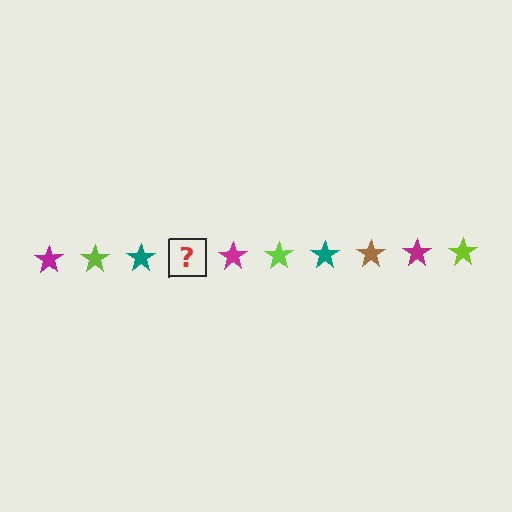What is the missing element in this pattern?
The missing element is a brown star.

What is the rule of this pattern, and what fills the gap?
The rule is that the pattern cycles through magenta, lime, teal, brown stars. The gap should be filled with a brown star.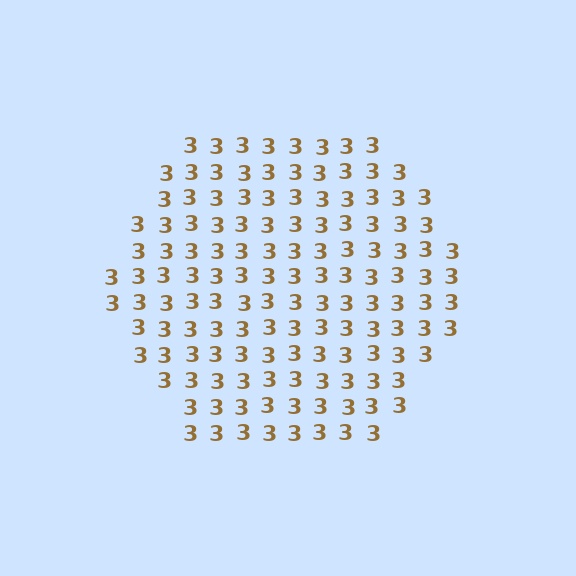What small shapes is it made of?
It is made of small digit 3's.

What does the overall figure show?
The overall figure shows a hexagon.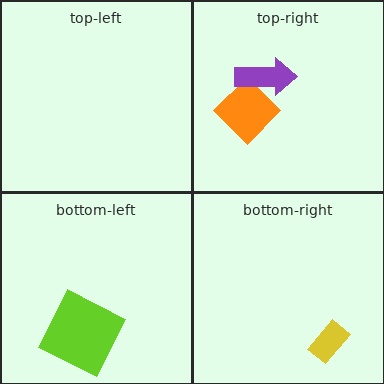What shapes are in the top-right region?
The orange diamond, the purple arrow.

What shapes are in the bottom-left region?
The lime square.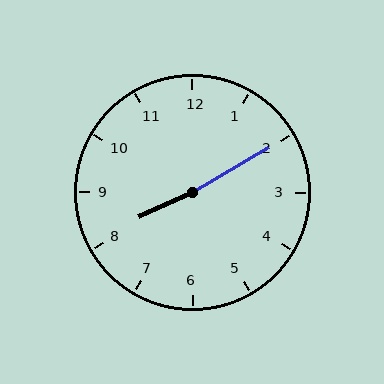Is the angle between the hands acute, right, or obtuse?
It is obtuse.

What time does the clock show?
8:10.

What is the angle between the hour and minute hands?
Approximately 175 degrees.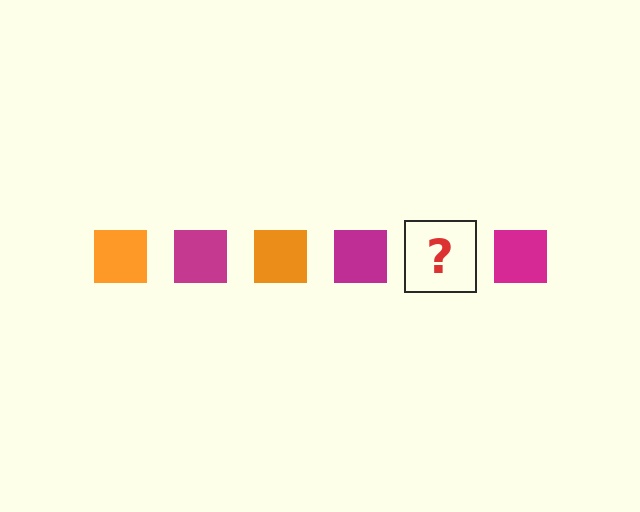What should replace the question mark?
The question mark should be replaced with an orange square.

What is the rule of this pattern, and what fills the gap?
The rule is that the pattern cycles through orange, magenta squares. The gap should be filled with an orange square.